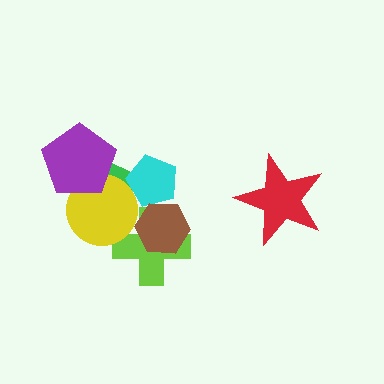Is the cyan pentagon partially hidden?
Yes, it is partially covered by another shape.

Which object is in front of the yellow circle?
The purple pentagon is in front of the yellow circle.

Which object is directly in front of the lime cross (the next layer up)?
The yellow circle is directly in front of the lime cross.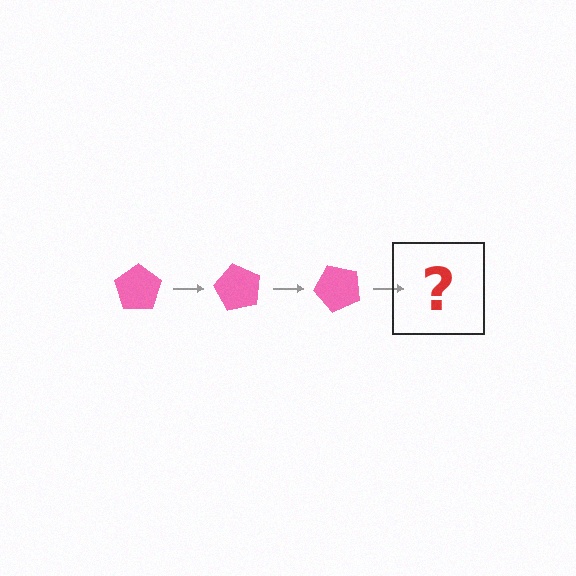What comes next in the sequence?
The next element should be a pink pentagon rotated 180 degrees.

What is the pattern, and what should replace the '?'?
The pattern is that the pentagon rotates 60 degrees each step. The '?' should be a pink pentagon rotated 180 degrees.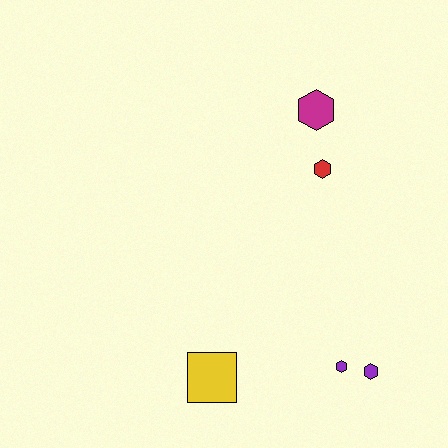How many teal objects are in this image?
There are no teal objects.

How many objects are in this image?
There are 5 objects.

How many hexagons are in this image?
There are 4 hexagons.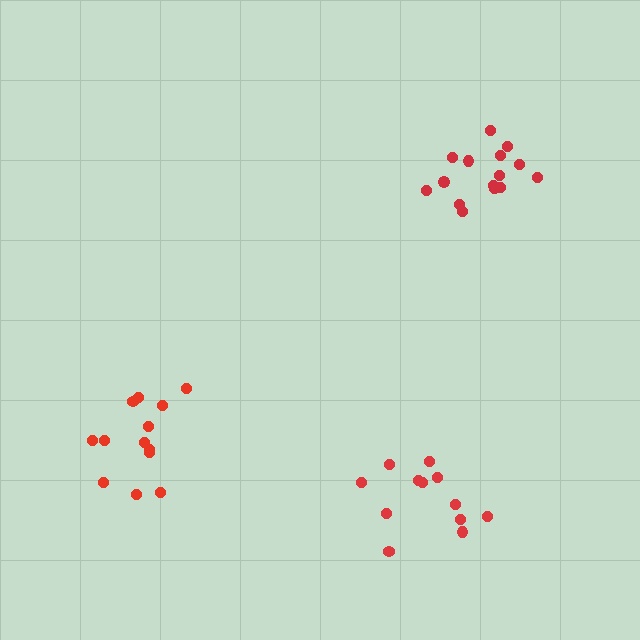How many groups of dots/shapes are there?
There are 3 groups.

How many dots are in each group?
Group 1: 13 dots, Group 2: 15 dots, Group 3: 12 dots (40 total).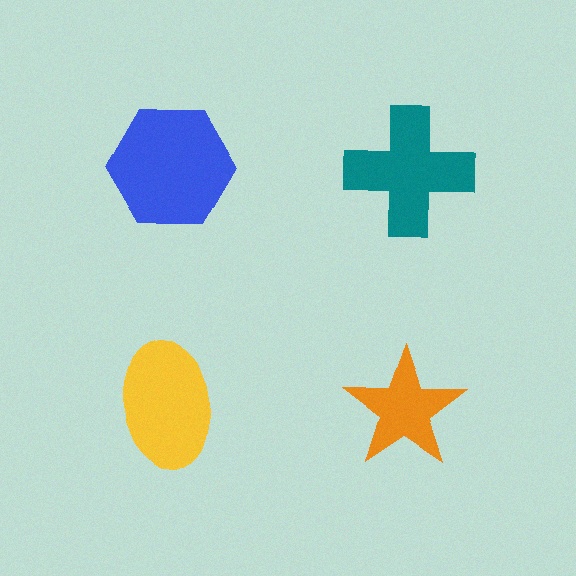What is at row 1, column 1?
A blue hexagon.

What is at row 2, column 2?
An orange star.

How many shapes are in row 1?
2 shapes.